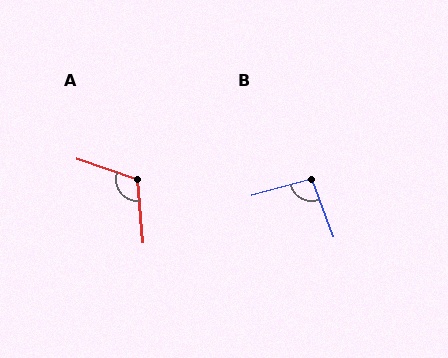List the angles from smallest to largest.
B (95°), A (114°).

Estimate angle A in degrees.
Approximately 114 degrees.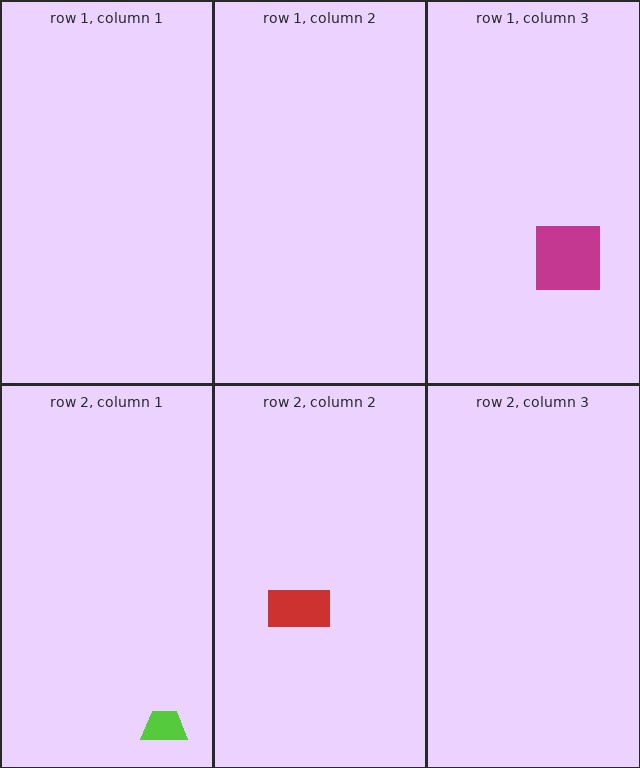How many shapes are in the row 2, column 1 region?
1.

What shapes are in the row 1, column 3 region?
The magenta square.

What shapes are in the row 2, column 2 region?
The red rectangle.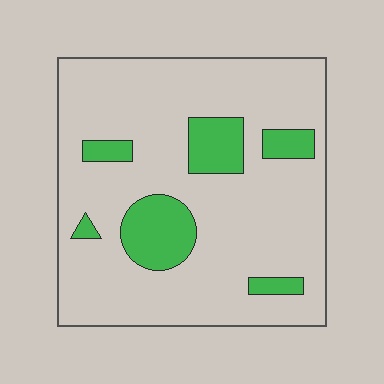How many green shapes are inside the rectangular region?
6.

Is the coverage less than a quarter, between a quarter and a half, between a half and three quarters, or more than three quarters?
Less than a quarter.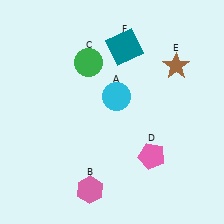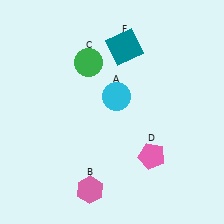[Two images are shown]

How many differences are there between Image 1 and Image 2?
There is 1 difference between the two images.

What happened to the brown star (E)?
The brown star (E) was removed in Image 2. It was in the top-right area of Image 1.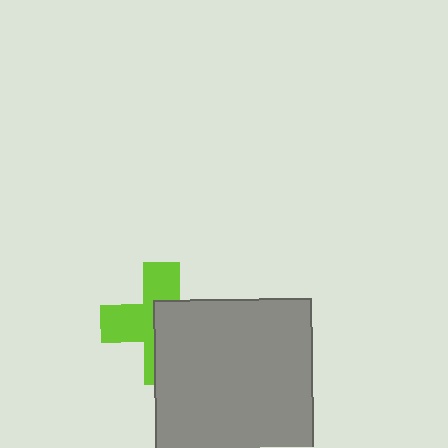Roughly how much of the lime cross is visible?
About half of it is visible (roughly 50%).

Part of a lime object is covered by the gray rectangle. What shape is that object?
It is a cross.